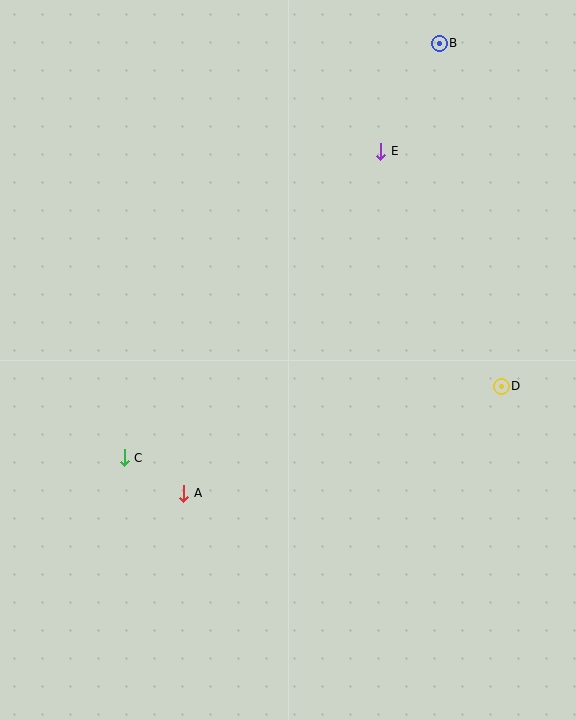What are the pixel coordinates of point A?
Point A is at (184, 493).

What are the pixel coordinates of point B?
Point B is at (439, 43).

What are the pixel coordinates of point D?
Point D is at (501, 386).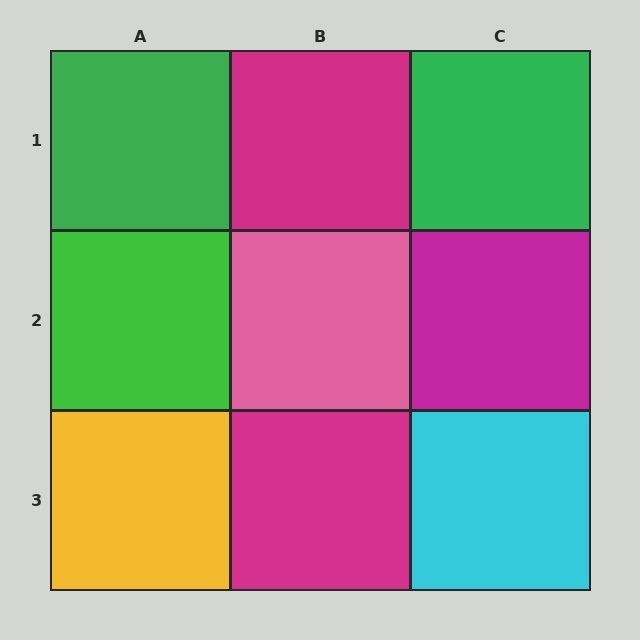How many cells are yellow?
1 cell is yellow.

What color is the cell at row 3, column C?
Cyan.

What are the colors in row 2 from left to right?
Green, pink, magenta.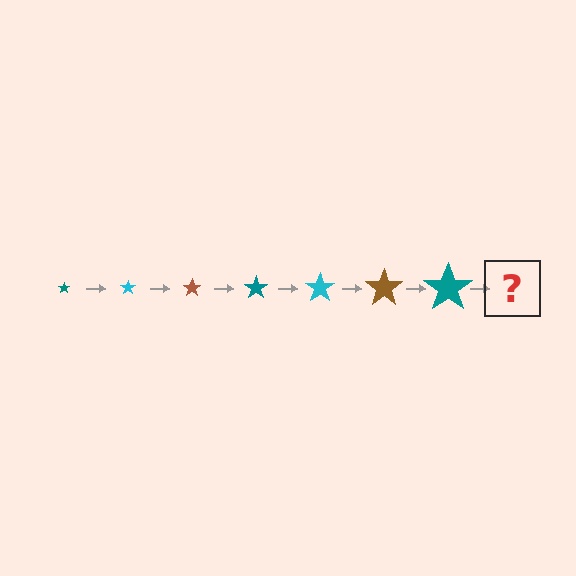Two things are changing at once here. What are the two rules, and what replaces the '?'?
The two rules are that the star grows larger each step and the color cycles through teal, cyan, and brown. The '?' should be a cyan star, larger than the previous one.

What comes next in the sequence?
The next element should be a cyan star, larger than the previous one.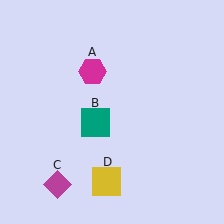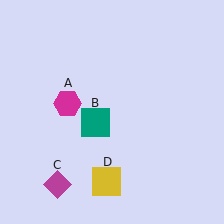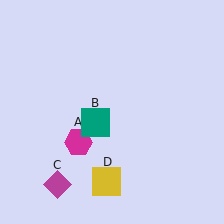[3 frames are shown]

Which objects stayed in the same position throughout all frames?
Teal square (object B) and magenta diamond (object C) and yellow square (object D) remained stationary.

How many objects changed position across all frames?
1 object changed position: magenta hexagon (object A).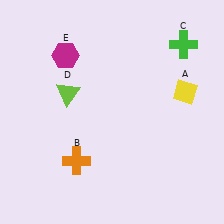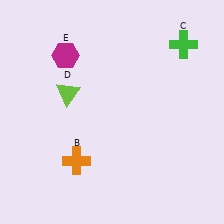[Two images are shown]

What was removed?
The yellow diamond (A) was removed in Image 2.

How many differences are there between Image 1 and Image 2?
There is 1 difference between the two images.